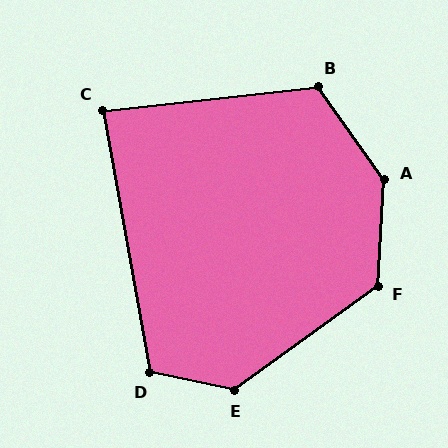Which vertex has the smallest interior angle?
C, at approximately 86 degrees.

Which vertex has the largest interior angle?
A, at approximately 141 degrees.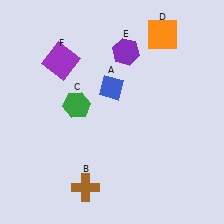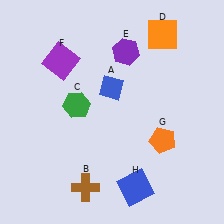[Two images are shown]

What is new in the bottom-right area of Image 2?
A blue square (H) was added in the bottom-right area of Image 2.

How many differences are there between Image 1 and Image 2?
There are 2 differences between the two images.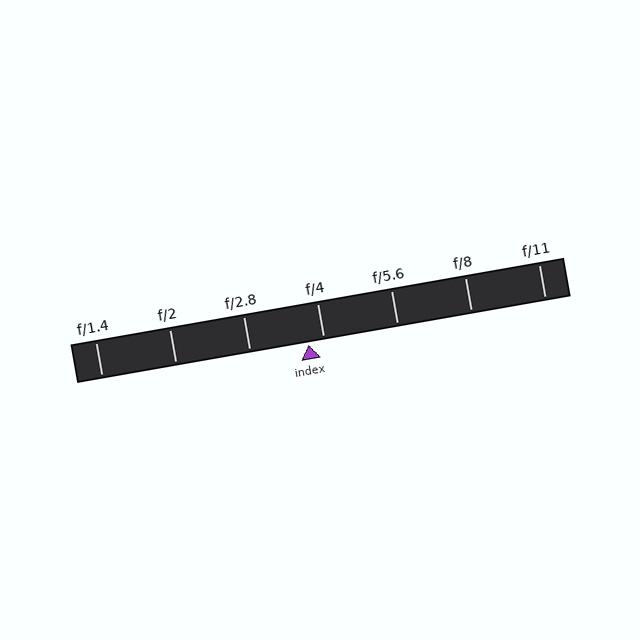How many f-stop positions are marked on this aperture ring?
There are 7 f-stop positions marked.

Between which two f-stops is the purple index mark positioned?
The index mark is between f/2.8 and f/4.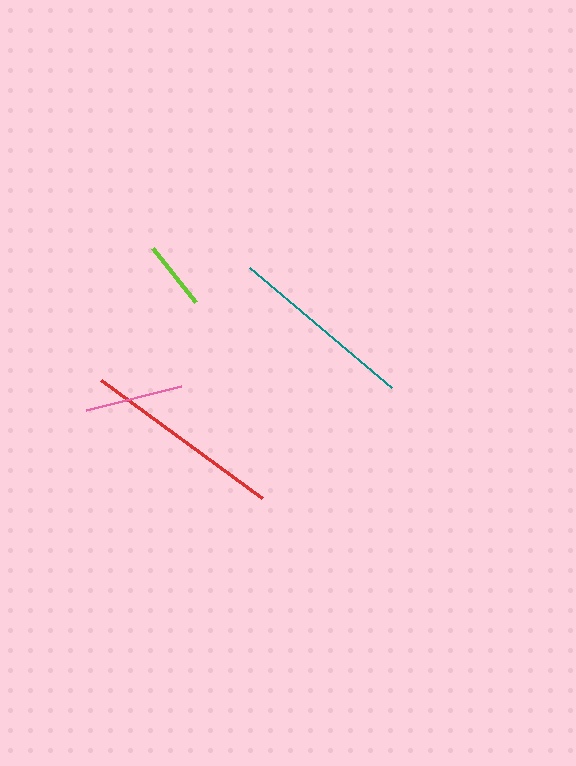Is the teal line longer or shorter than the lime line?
The teal line is longer than the lime line.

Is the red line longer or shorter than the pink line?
The red line is longer than the pink line.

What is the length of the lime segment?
The lime segment is approximately 70 pixels long.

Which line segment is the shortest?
The lime line is the shortest at approximately 70 pixels.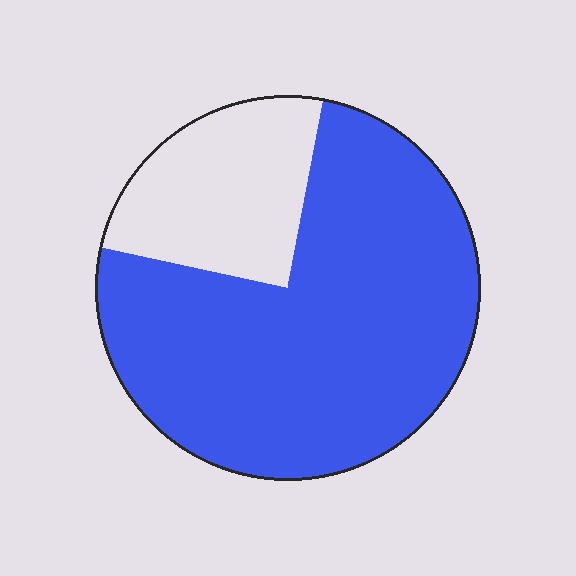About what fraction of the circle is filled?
About three quarters (3/4).